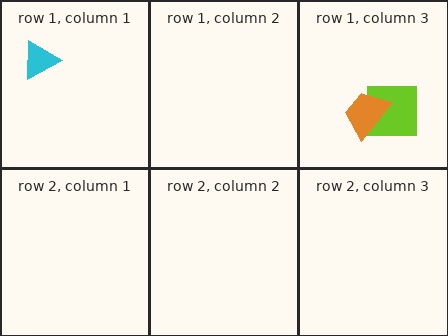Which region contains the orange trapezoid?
The row 1, column 3 region.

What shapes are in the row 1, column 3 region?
The lime square, the orange trapezoid.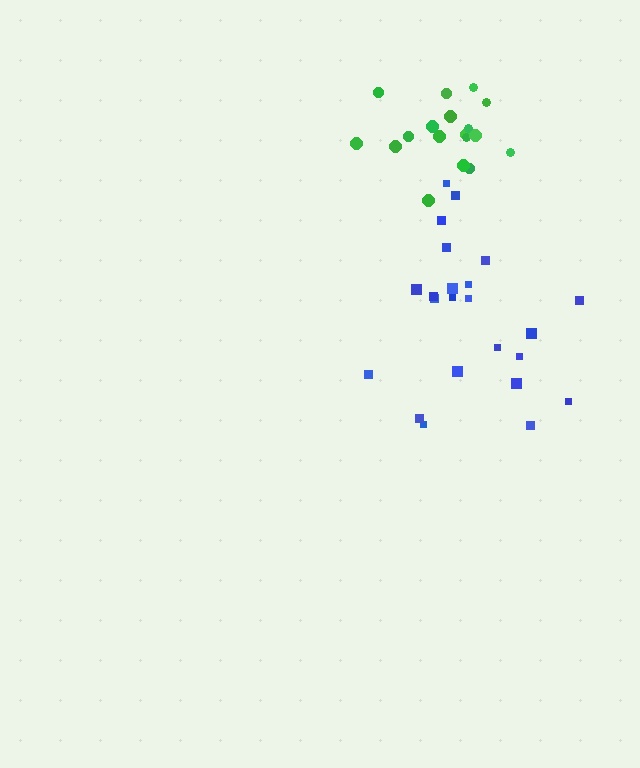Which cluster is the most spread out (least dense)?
Blue.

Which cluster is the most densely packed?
Green.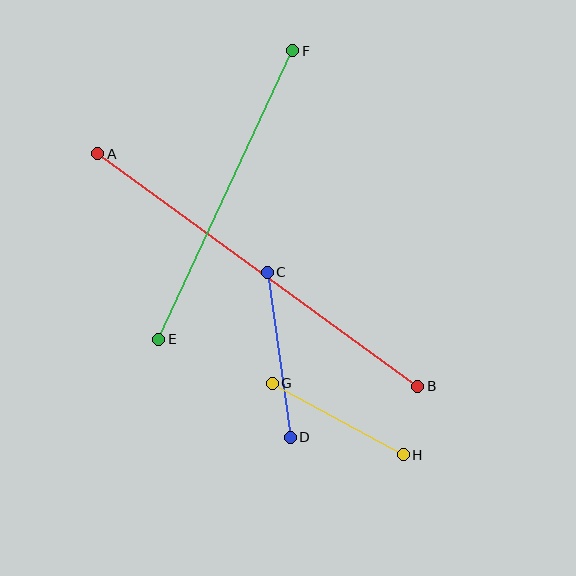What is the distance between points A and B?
The distance is approximately 396 pixels.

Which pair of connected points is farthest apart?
Points A and B are farthest apart.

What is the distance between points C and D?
The distance is approximately 167 pixels.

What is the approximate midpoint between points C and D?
The midpoint is at approximately (279, 355) pixels.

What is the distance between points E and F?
The distance is approximately 318 pixels.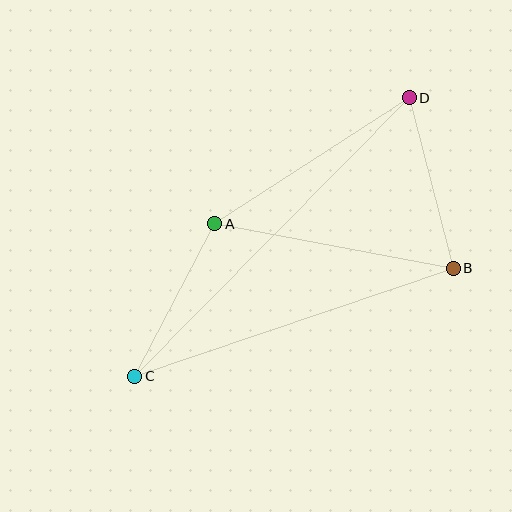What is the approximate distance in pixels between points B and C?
The distance between B and C is approximately 336 pixels.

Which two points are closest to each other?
Points A and C are closest to each other.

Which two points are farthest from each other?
Points C and D are farthest from each other.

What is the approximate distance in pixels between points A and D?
The distance between A and D is approximately 232 pixels.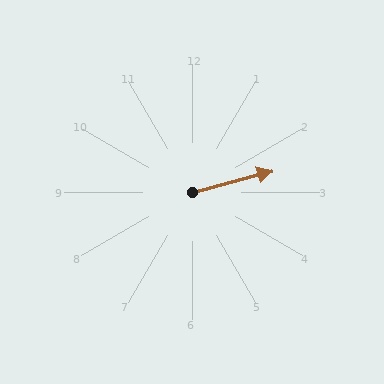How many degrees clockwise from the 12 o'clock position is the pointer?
Approximately 75 degrees.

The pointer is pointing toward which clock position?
Roughly 3 o'clock.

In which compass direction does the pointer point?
East.